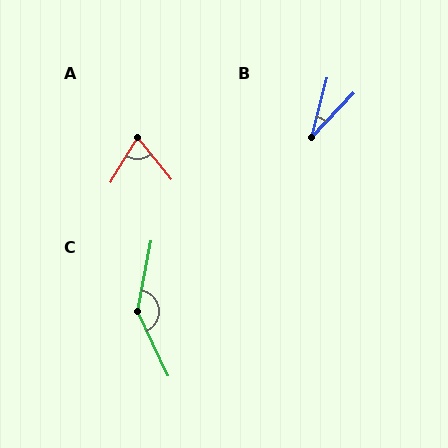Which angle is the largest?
C, at approximately 144 degrees.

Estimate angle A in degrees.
Approximately 70 degrees.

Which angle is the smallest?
B, at approximately 30 degrees.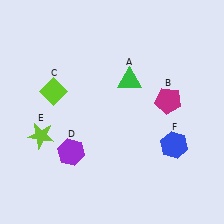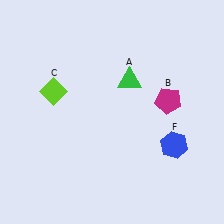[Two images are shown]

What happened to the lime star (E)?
The lime star (E) was removed in Image 2. It was in the bottom-left area of Image 1.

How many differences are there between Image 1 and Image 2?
There are 2 differences between the two images.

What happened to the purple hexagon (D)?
The purple hexagon (D) was removed in Image 2. It was in the bottom-left area of Image 1.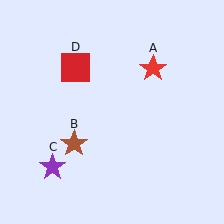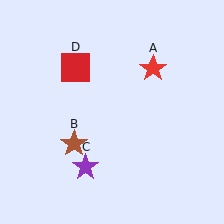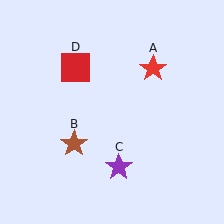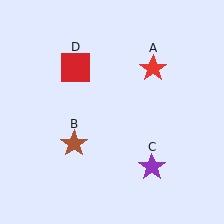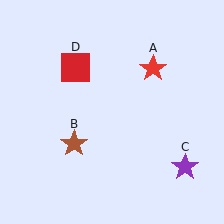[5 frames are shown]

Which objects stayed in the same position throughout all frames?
Red star (object A) and brown star (object B) and red square (object D) remained stationary.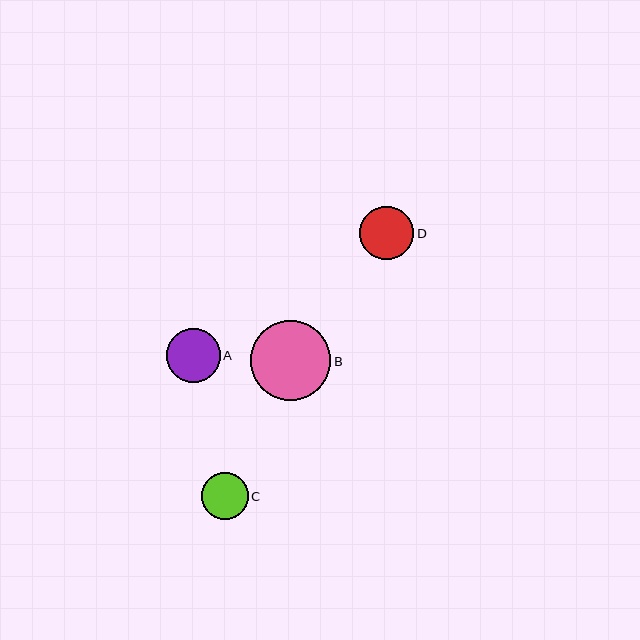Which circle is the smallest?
Circle C is the smallest with a size of approximately 47 pixels.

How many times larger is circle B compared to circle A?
Circle B is approximately 1.5 times the size of circle A.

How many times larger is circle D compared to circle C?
Circle D is approximately 1.1 times the size of circle C.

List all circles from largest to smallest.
From largest to smallest: B, D, A, C.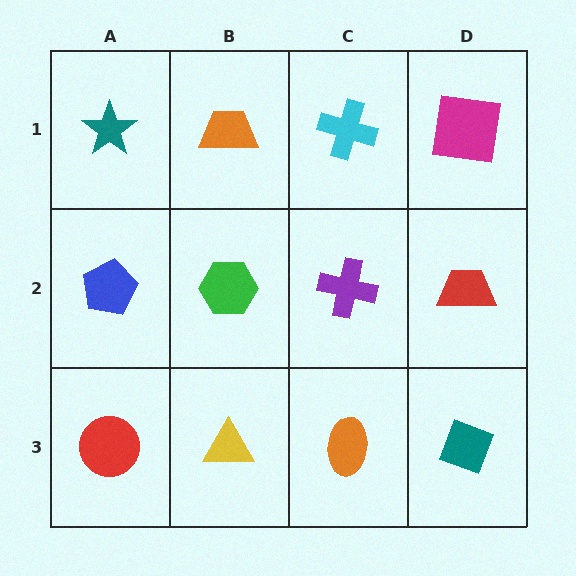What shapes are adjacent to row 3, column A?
A blue pentagon (row 2, column A), a yellow triangle (row 3, column B).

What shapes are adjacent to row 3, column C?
A purple cross (row 2, column C), a yellow triangle (row 3, column B), a teal diamond (row 3, column D).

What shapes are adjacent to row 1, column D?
A red trapezoid (row 2, column D), a cyan cross (row 1, column C).